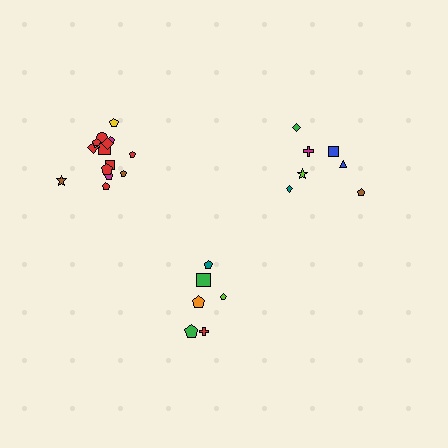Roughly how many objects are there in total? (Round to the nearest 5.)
Roughly 30 objects in total.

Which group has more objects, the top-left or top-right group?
The top-left group.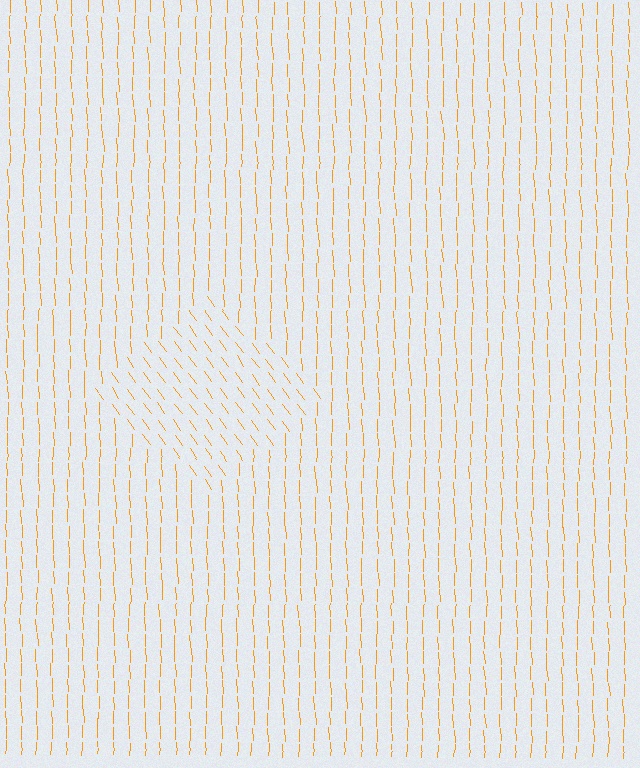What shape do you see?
I see a diamond.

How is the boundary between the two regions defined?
The boundary is defined purely by a change in line orientation (approximately 34 degrees difference). All lines are the same color and thickness.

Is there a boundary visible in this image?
Yes, there is a texture boundary formed by a change in line orientation.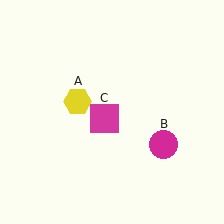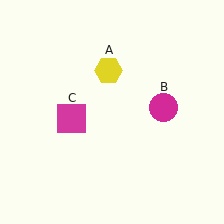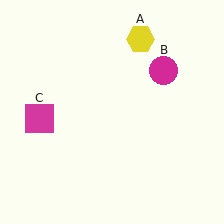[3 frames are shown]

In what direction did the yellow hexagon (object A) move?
The yellow hexagon (object A) moved up and to the right.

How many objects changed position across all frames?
3 objects changed position: yellow hexagon (object A), magenta circle (object B), magenta square (object C).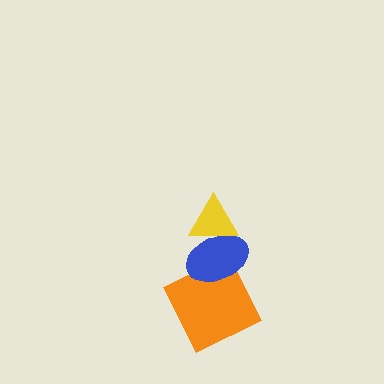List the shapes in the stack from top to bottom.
From top to bottom: the yellow triangle, the blue ellipse, the orange square.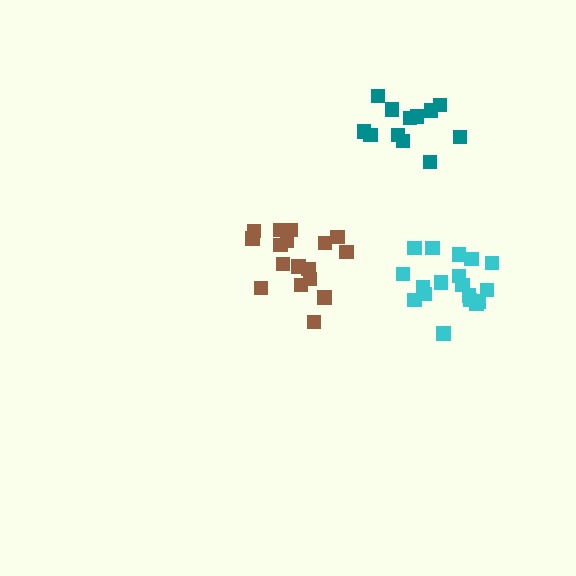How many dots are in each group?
Group 1: 17 dots, Group 2: 18 dots, Group 3: 12 dots (47 total).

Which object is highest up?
The teal cluster is topmost.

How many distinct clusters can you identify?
There are 3 distinct clusters.